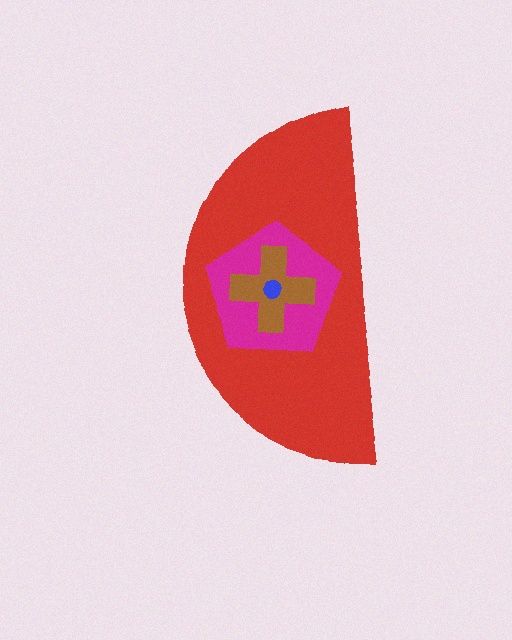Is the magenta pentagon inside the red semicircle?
Yes.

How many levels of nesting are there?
4.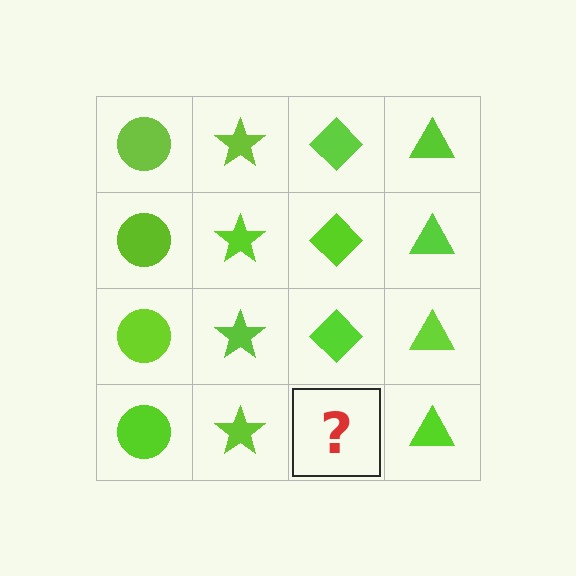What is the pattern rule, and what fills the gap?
The rule is that each column has a consistent shape. The gap should be filled with a lime diamond.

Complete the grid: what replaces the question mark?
The question mark should be replaced with a lime diamond.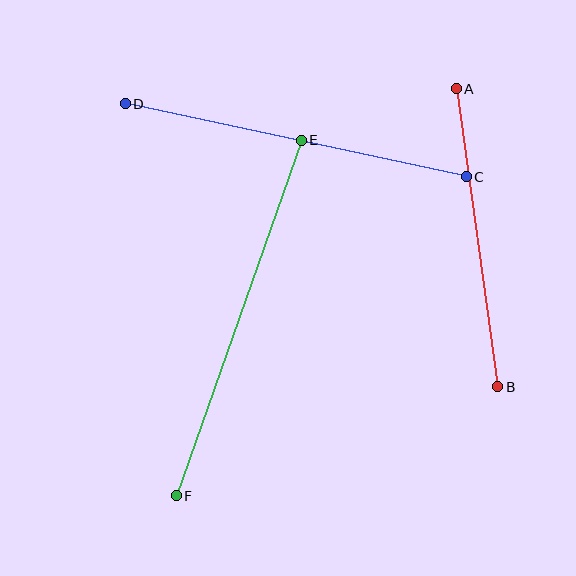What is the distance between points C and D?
The distance is approximately 349 pixels.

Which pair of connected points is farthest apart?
Points E and F are farthest apart.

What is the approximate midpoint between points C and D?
The midpoint is at approximately (296, 140) pixels.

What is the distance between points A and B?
The distance is approximately 301 pixels.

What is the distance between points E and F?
The distance is approximately 377 pixels.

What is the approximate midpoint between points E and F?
The midpoint is at approximately (239, 318) pixels.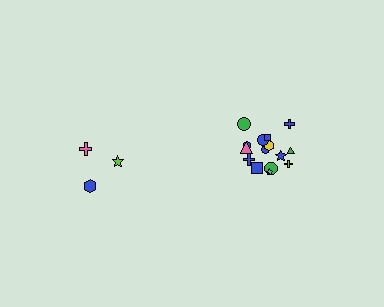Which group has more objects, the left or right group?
The right group.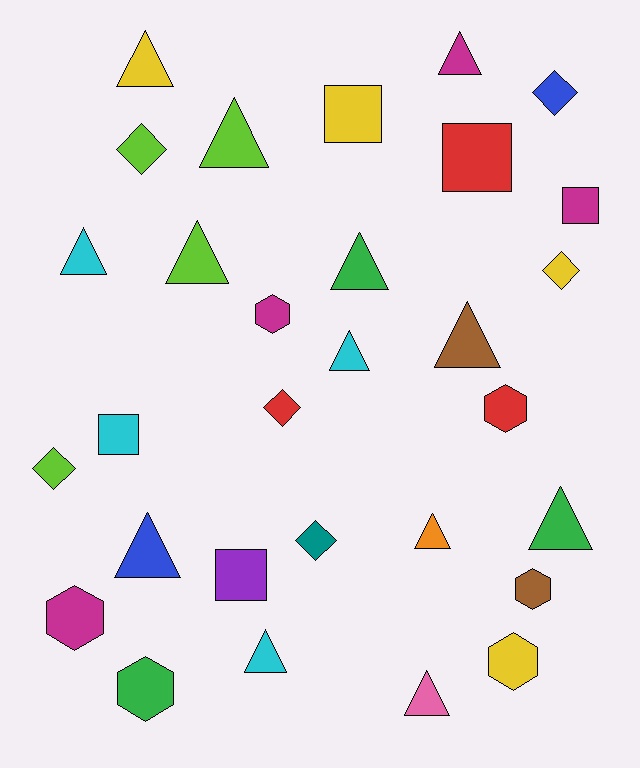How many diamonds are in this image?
There are 6 diamonds.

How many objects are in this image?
There are 30 objects.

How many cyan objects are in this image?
There are 4 cyan objects.